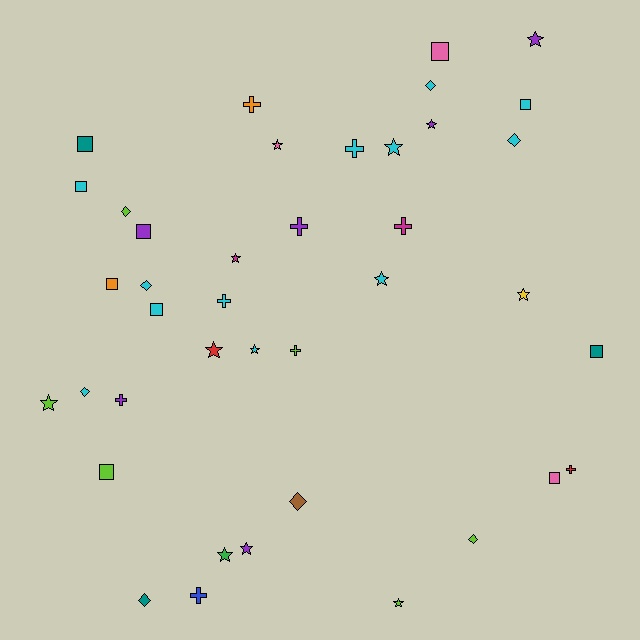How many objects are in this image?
There are 40 objects.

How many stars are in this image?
There are 13 stars.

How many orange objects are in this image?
There are 2 orange objects.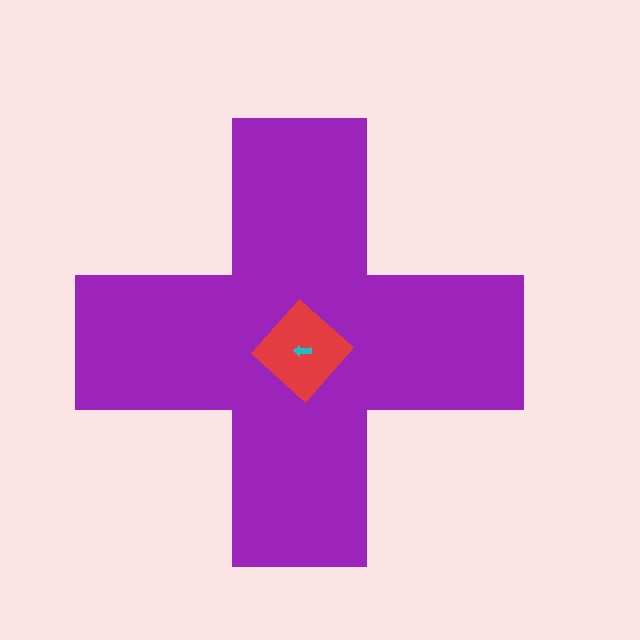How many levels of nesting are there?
3.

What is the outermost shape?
The purple cross.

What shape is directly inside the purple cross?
The red diamond.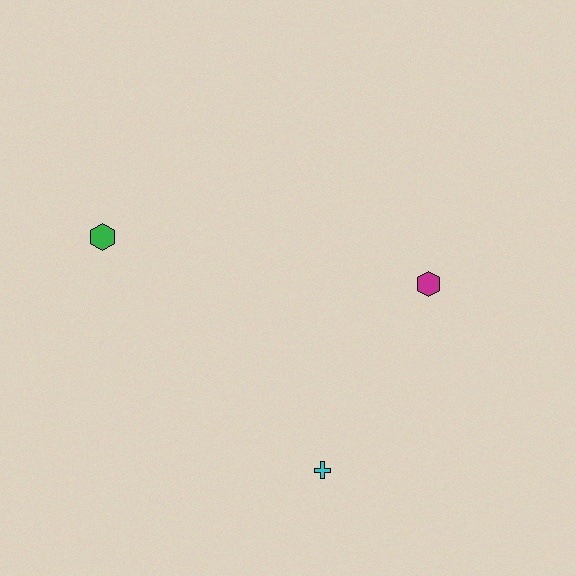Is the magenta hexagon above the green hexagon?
No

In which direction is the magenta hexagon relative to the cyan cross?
The magenta hexagon is above the cyan cross.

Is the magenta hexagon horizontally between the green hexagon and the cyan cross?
No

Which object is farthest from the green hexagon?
The magenta hexagon is farthest from the green hexagon.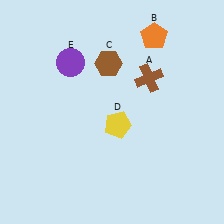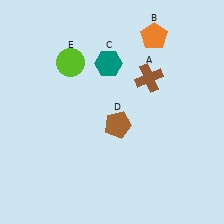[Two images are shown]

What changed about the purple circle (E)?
In Image 1, E is purple. In Image 2, it changed to lime.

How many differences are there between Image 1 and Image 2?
There are 3 differences between the two images.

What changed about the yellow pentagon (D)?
In Image 1, D is yellow. In Image 2, it changed to brown.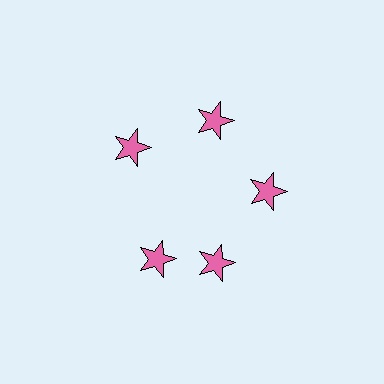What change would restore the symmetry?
The symmetry would be restored by rotating it back into even spacing with its neighbors so that all 5 stars sit at equal angles and equal distance from the center.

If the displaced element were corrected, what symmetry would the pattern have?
It would have 5-fold rotational symmetry — the pattern would map onto itself every 72 degrees.